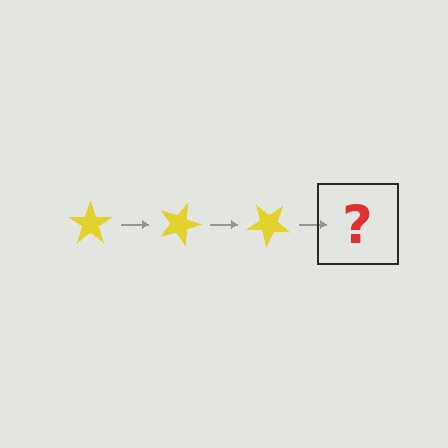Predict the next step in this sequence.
The next step is a yellow star rotated 60 degrees.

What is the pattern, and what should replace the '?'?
The pattern is that the star rotates 20 degrees each step. The '?' should be a yellow star rotated 60 degrees.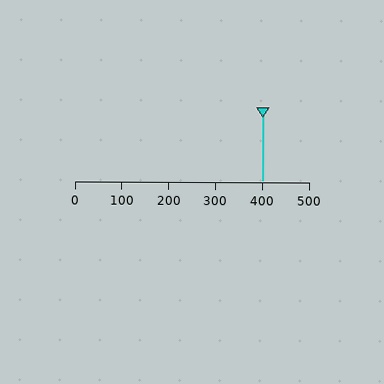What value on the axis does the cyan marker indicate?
The marker indicates approximately 400.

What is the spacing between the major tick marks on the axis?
The major ticks are spaced 100 apart.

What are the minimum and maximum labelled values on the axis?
The axis runs from 0 to 500.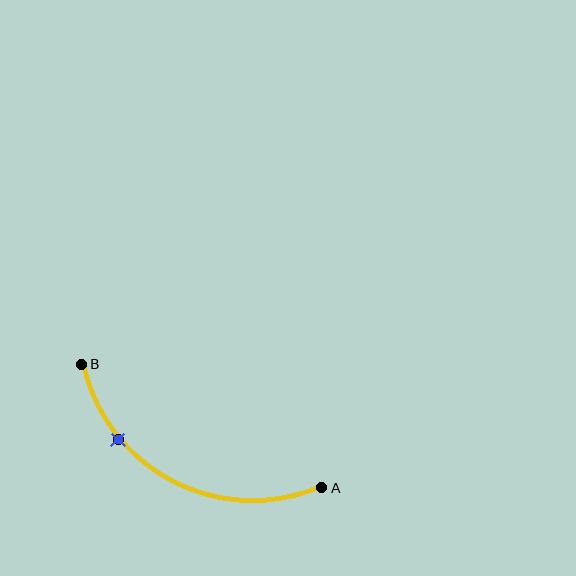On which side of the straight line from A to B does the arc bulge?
The arc bulges below the straight line connecting A and B.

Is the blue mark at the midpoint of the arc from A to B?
No. The blue mark lies on the arc but is closer to endpoint B. The arc midpoint would be at the point on the curve equidistant along the arc from both A and B.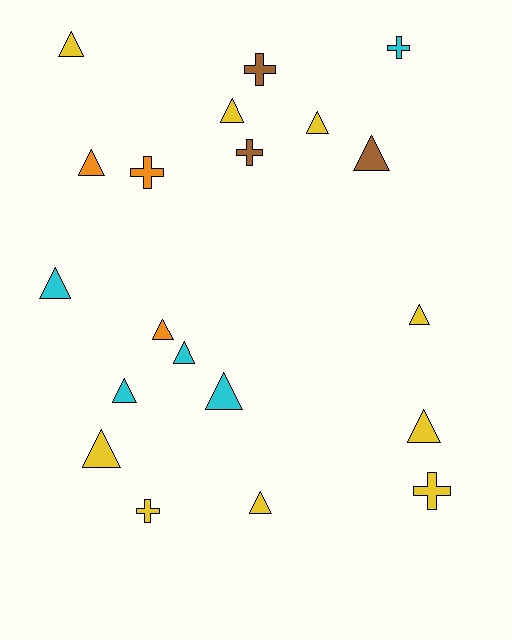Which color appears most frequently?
Yellow, with 9 objects.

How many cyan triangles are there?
There are 4 cyan triangles.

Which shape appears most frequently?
Triangle, with 14 objects.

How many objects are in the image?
There are 20 objects.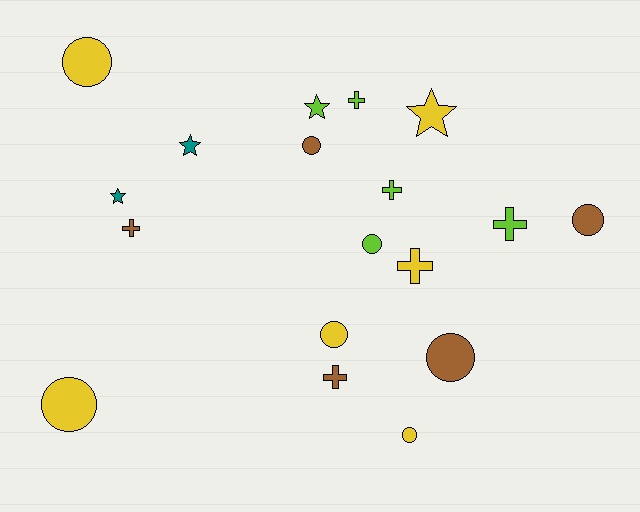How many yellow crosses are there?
There is 1 yellow cross.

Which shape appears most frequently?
Circle, with 8 objects.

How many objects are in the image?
There are 18 objects.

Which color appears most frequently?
Yellow, with 6 objects.